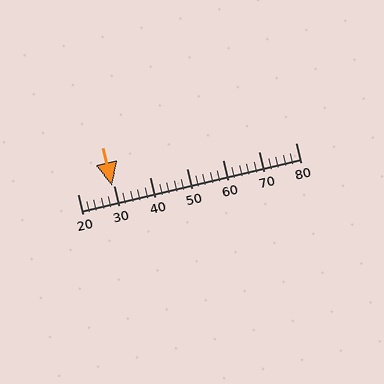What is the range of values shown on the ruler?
The ruler shows values from 20 to 80.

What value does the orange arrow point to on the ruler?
The orange arrow points to approximately 30.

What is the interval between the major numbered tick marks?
The major tick marks are spaced 10 units apart.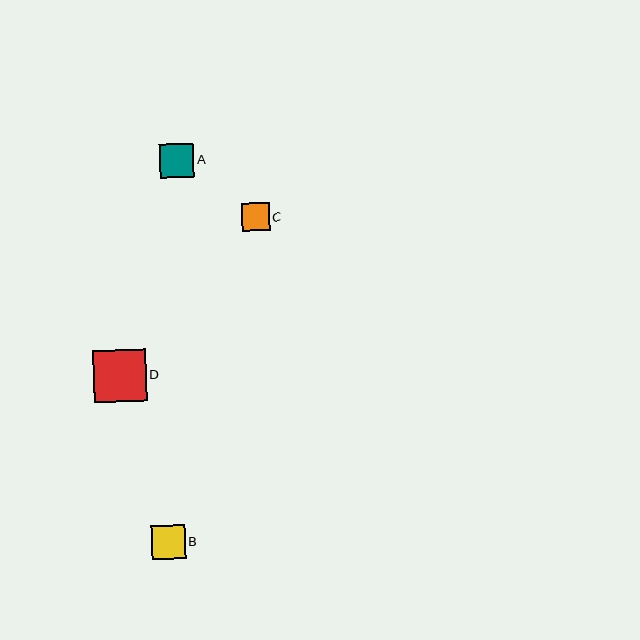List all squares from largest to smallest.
From largest to smallest: D, A, B, C.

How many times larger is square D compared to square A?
Square D is approximately 1.5 times the size of square A.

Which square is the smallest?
Square C is the smallest with a size of approximately 28 pixels.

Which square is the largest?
Square D is the largest with a size of approximately 52 pixels.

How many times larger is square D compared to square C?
Square D is approximately 1.9 times the size of square C.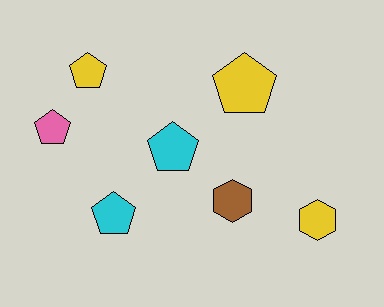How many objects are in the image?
There are 7 objects.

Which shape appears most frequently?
Pentagon, with 5 objects.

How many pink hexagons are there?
There are no pink hexagons.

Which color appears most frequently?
Yellow, with 3 objects.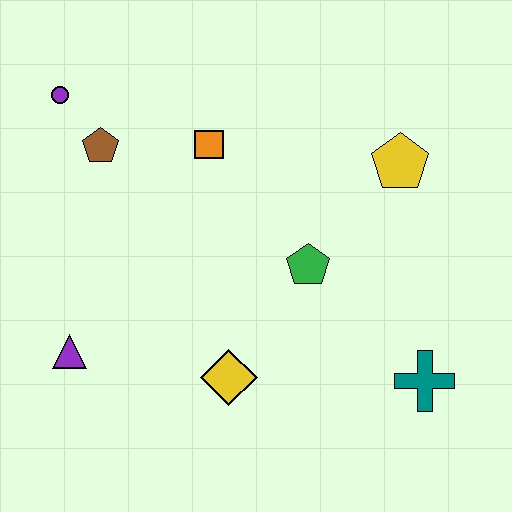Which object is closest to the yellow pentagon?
The green pentagon is closest to the yellow pentagon.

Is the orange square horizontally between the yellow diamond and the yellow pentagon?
No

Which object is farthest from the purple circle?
The teal cross is farthest from the purple circle.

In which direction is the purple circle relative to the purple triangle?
The purple circle is above the purple triangle.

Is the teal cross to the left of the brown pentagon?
No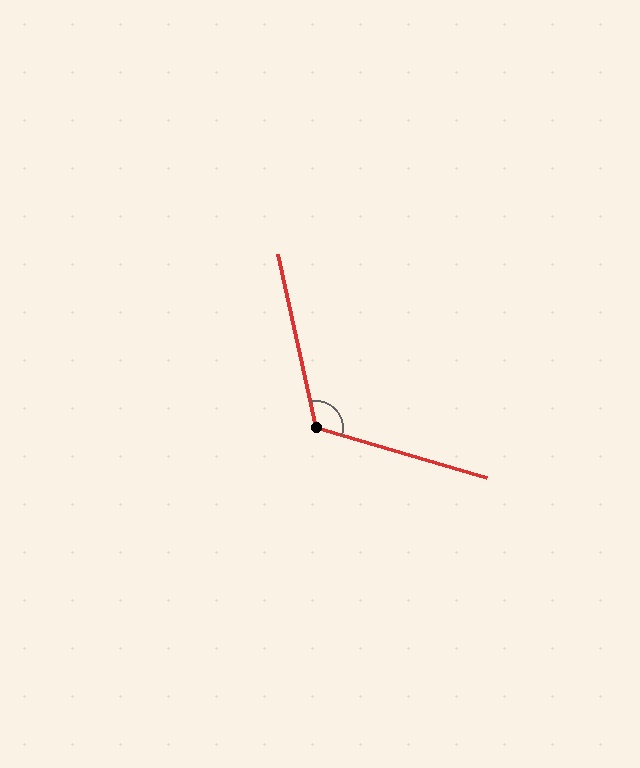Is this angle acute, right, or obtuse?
It is obtuse.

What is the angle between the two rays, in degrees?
Approximately 118 degrees.